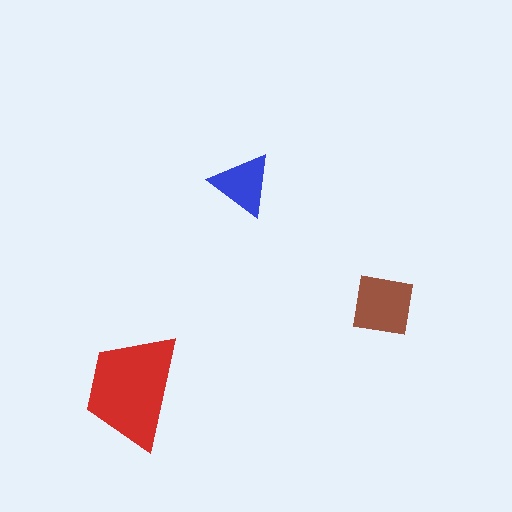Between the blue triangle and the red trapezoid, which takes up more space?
The red trapezoid.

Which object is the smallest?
The blue triangle.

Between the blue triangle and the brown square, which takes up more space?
The brown square.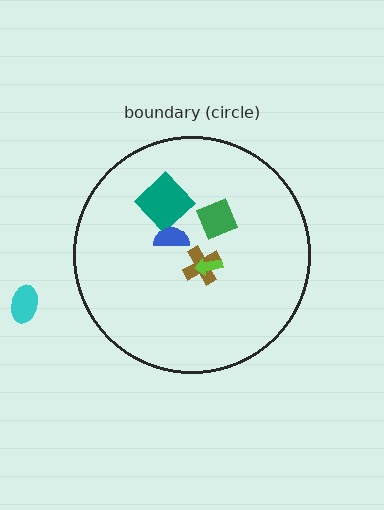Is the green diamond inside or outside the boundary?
Inside.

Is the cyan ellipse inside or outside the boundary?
Outside.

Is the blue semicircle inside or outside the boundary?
Inside.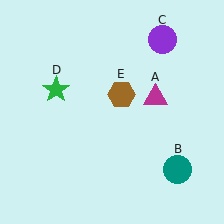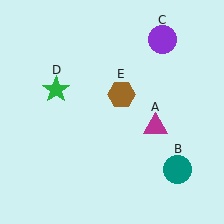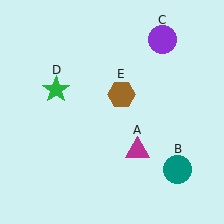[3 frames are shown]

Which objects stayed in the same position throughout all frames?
Teal circle (object B) and purple circle (object C) and green star (object D) and brown hexagon (object E) remained stationary.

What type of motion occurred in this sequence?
The magenta triangle (object A) rotated clockwise around the center of the scene.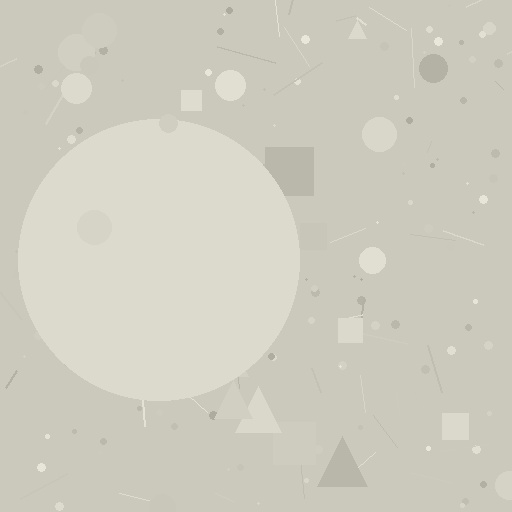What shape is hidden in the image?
A circle is hidden in the image.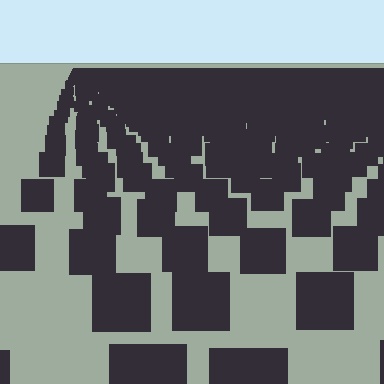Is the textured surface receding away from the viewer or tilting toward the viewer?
The surface is receding away from the viewer. Texture elements get smaller and denser toward the top.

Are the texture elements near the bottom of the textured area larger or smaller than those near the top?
Larger. Near the bottom, elements are closer to the viewer and appear at a bigger on-screen size.